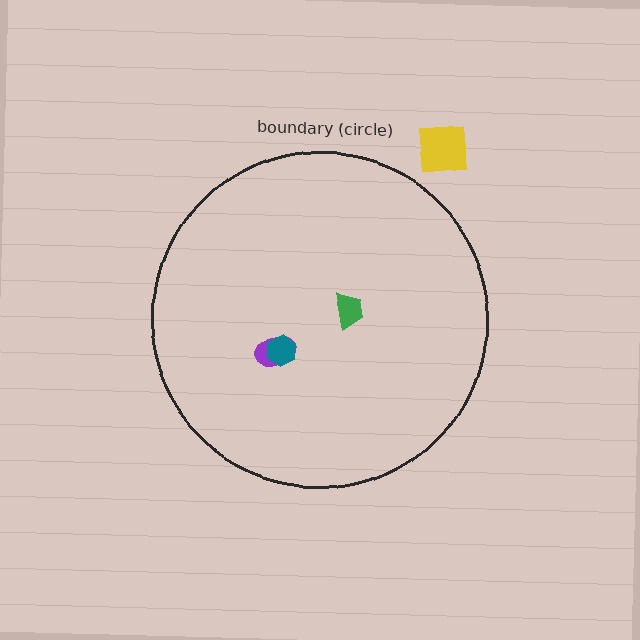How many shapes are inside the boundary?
3 inside, 1 outside.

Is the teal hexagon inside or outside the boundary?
Inside.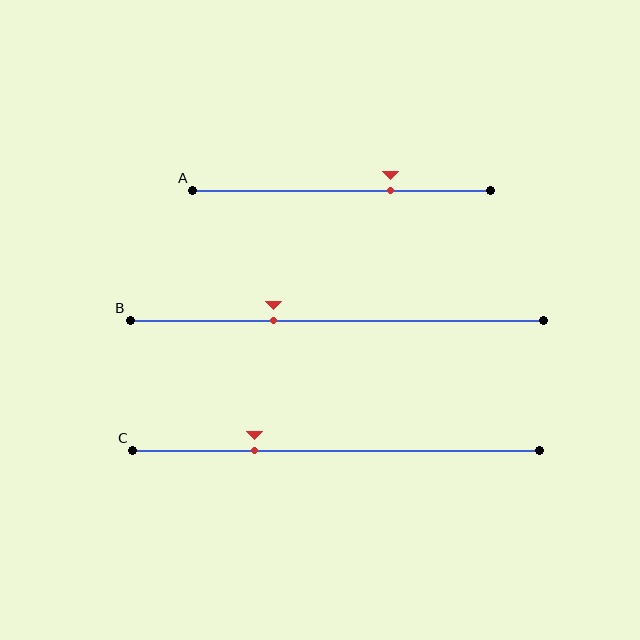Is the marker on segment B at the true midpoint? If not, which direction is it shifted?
No, the marker on segment B is shifted to the left by about 15% of the segment length.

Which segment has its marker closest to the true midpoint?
Segment B has its marker closest to the true midpoint.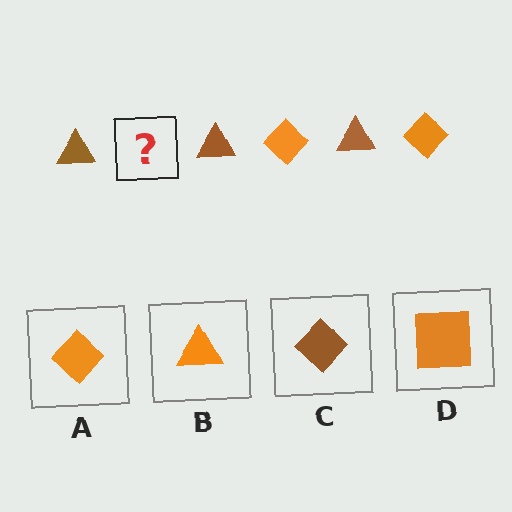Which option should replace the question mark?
Option A.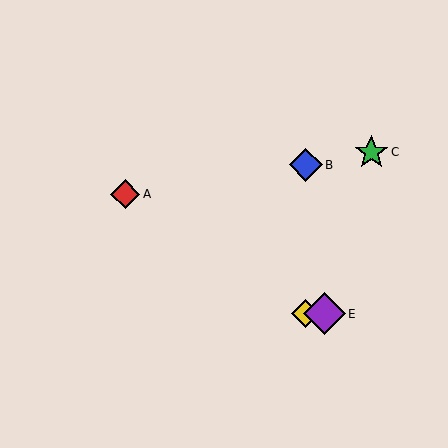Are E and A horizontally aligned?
No, E is at y≈314 and A is at y≈194.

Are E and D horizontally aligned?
Yes, both are at y≈314.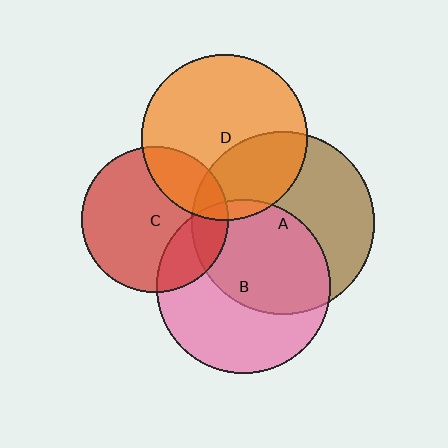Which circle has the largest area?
Circle A (brown).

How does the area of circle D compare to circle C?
Approximately 1.3 times.